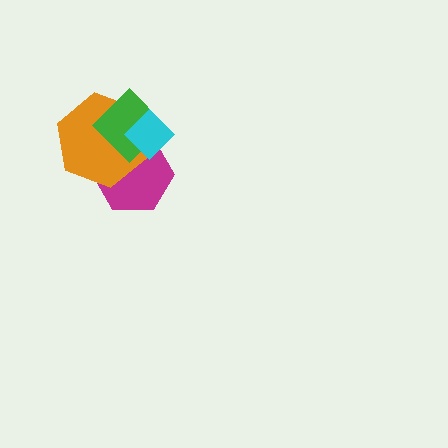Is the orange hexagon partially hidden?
Yes, it is partially covered by another shape.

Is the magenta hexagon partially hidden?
Yes, it is partially covered by another shape.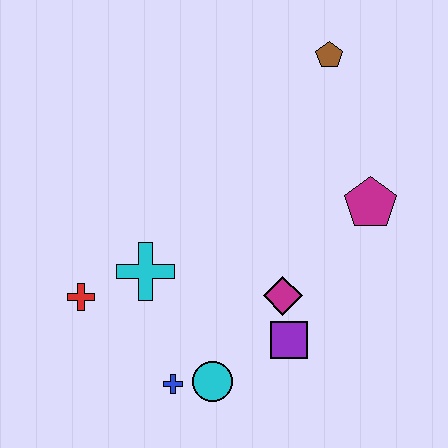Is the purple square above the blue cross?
Yes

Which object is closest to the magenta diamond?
The purple square is closest to the magenta diamond.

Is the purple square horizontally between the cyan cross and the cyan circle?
No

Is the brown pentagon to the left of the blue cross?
No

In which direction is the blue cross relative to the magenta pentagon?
The blue cross is to the left of the magenta pentagon.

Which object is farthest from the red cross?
The brown pentagon is farthest from the red cross.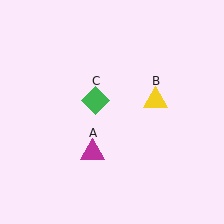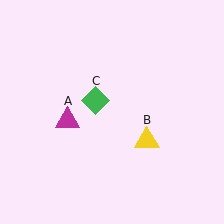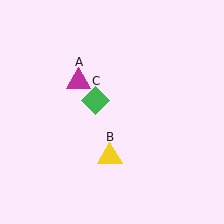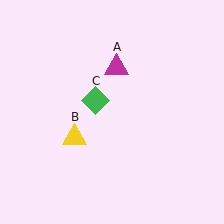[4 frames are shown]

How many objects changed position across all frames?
2 objects changed position: magenta triangle (object A), yellow triangle (object B).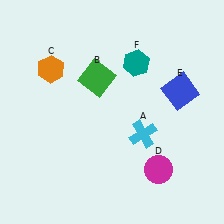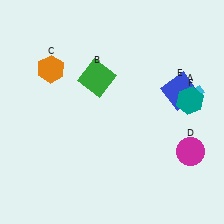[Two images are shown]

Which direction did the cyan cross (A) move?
The cyan cross (A) moved right.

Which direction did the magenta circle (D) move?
The magenta circle (D) moved right.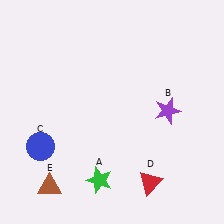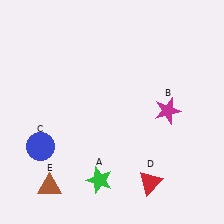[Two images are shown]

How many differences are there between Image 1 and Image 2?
There is 1 difference between the two images.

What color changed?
The star (B) changed from purple in Image 1 to magenta in Image 2.